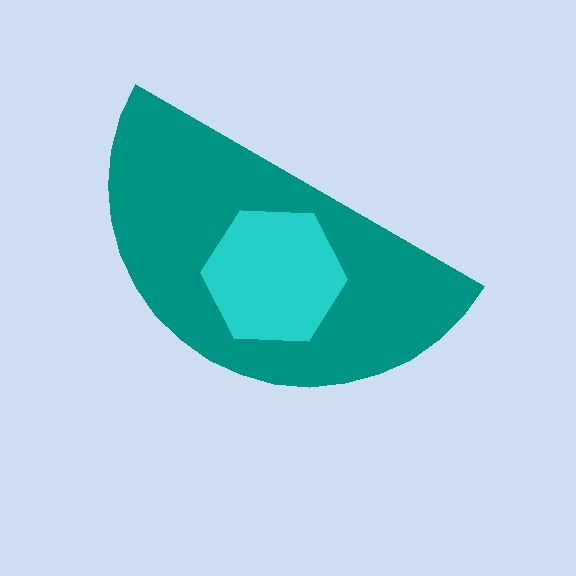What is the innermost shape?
The cyan hexagon.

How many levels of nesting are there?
2.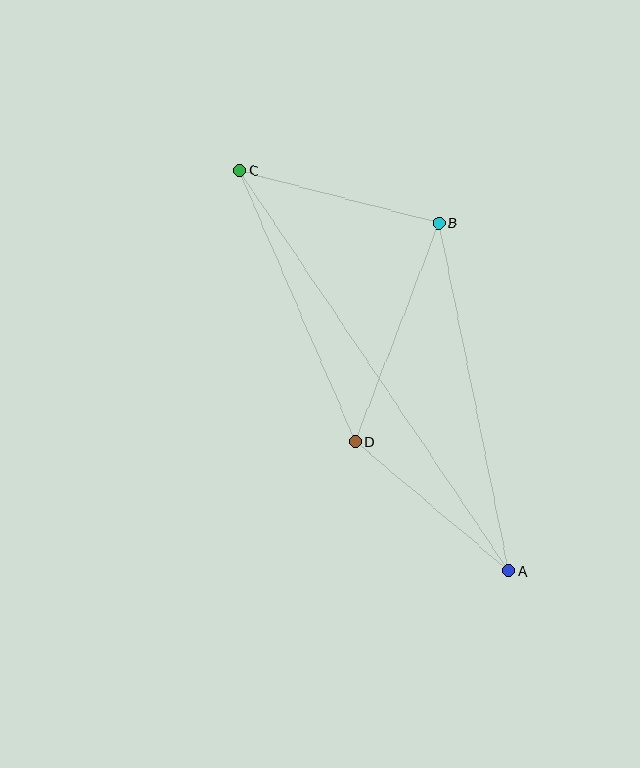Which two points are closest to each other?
Points A and D are closest to each other.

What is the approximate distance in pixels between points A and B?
The distance between A and B is approximately 355 pixels.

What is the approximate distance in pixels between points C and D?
The distance between C and D is approximately 295 pixels.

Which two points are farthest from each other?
Points A and C are farthest from each other.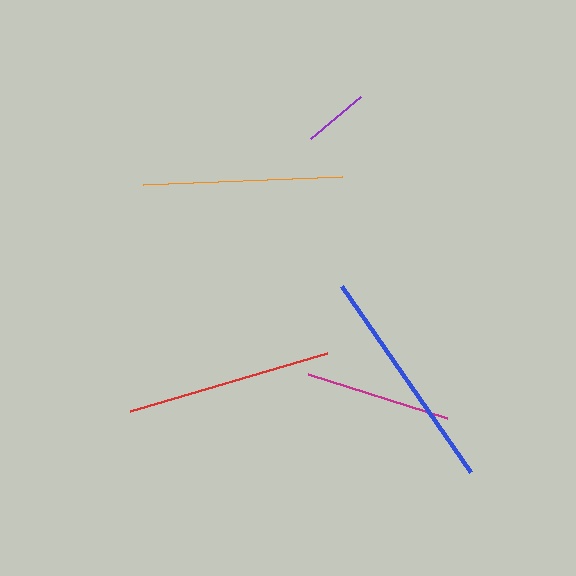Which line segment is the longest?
The blue line is the longest at approximately 226 pixels.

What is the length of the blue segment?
The blue segment is approximately 226 pixels long.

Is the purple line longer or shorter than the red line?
The red line is longer than the purple line.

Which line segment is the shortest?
The purple line is the shortest at approximately 66 pixels.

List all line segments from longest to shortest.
From longest to shortest: blue, red, orange, magenta, purple.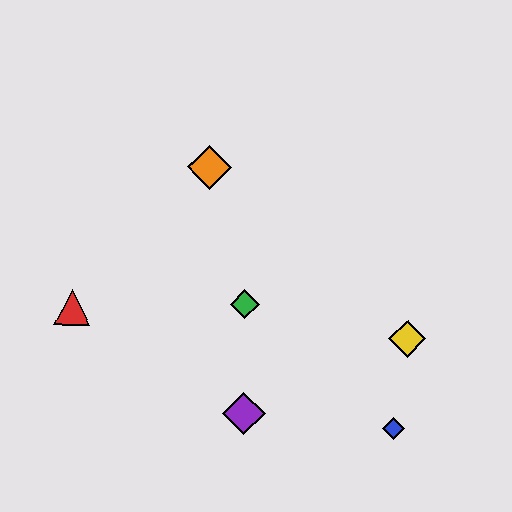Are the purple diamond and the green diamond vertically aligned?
Yes, both are at x≈244.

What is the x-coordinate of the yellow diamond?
The yellow diamond is at x≈408.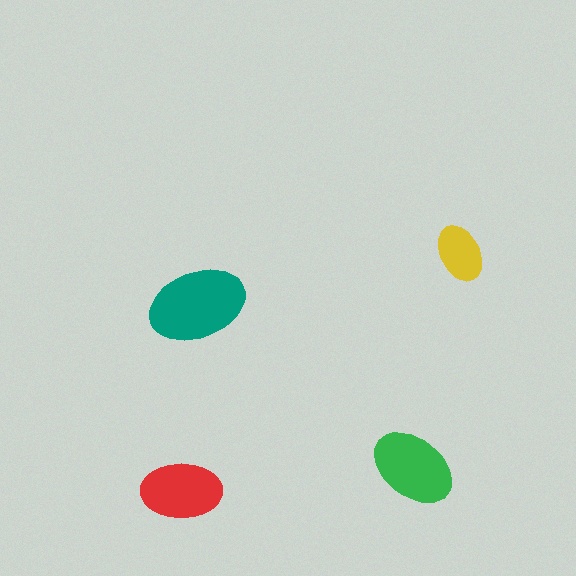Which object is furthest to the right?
The yellow ellipse is rightmost.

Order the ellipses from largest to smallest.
the teal one, the green one, the red one, the yellow one.